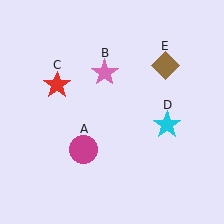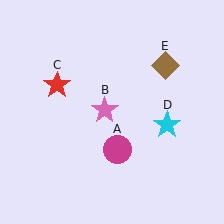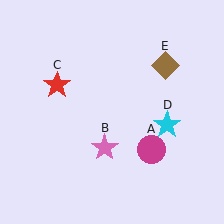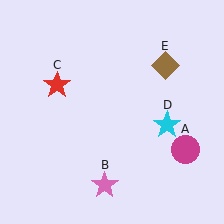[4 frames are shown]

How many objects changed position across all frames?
2 objects changed position: magenta circle (object A), pink star (object B).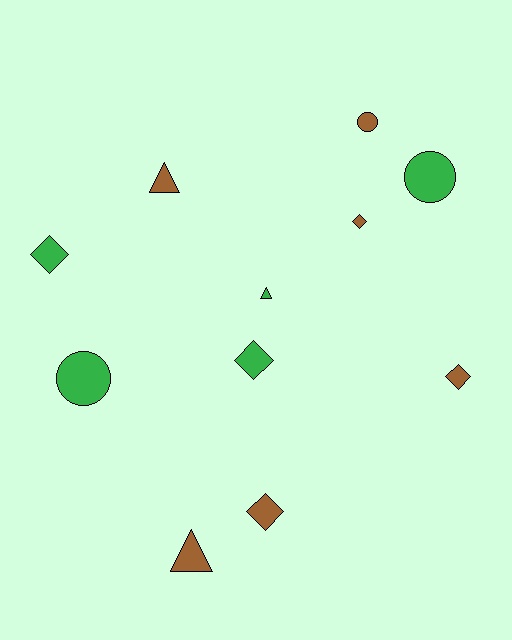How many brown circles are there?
There is 1 brown circle.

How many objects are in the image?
There are 11 objects.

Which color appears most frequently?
Brown, with 6 objects.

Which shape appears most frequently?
Diamond, with 5 objects.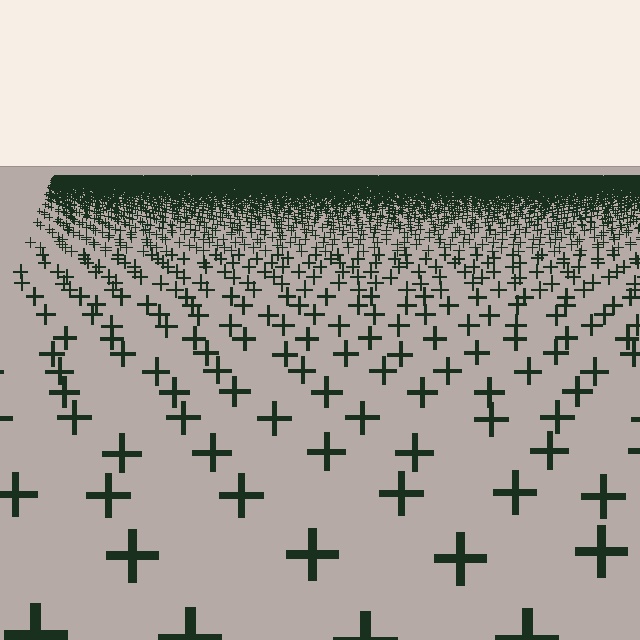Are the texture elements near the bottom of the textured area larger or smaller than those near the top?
Larger. Near the bottom, elements are closer to the viewer and appear at a bigger on-screen size.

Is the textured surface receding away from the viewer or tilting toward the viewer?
The surface is receding away from the viewer. Texture elements get smaller and denser toward the top.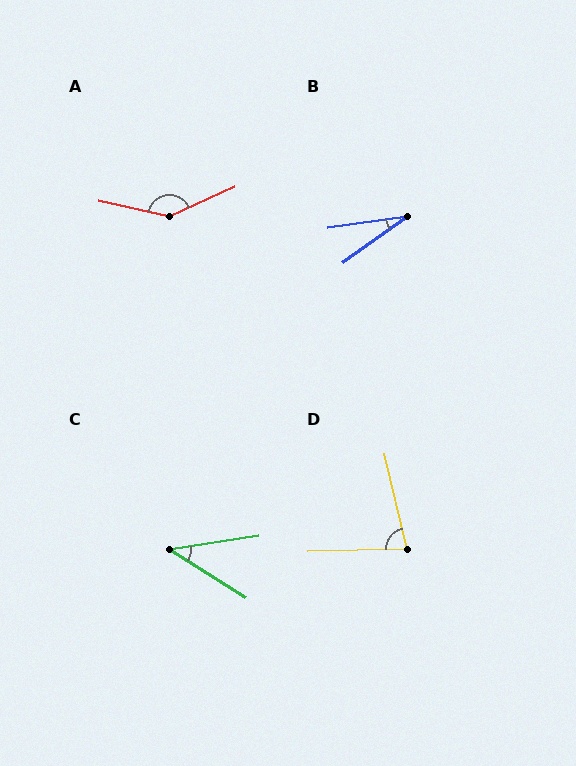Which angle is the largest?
A, at approximately 143 degrees.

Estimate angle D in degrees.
Approximately 78 degrees.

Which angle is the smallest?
B, at approximately 28 degrees.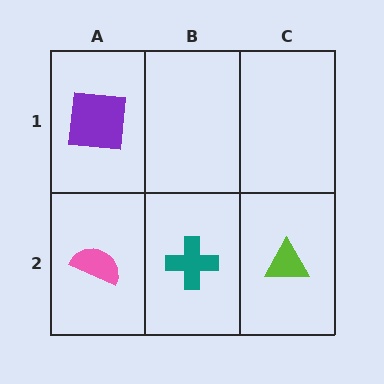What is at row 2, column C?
A lime triangle.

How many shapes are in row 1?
1 shape.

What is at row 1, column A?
A purple square.